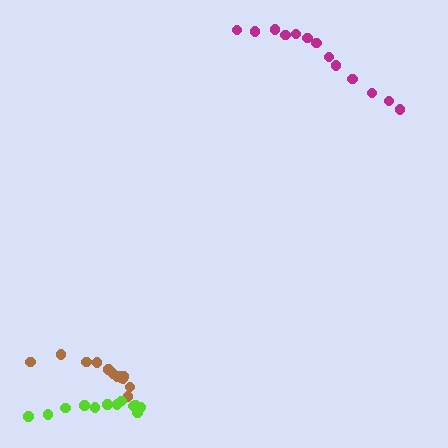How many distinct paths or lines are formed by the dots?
There are 3 distinct paths.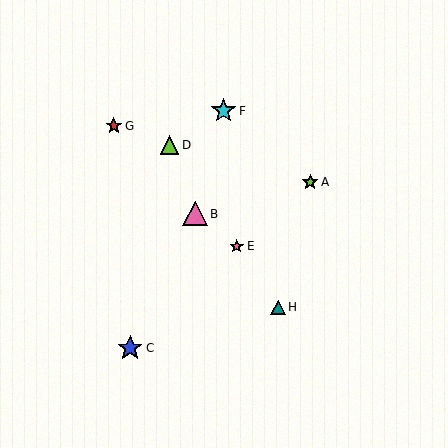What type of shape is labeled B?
Shape B is a pink triangle.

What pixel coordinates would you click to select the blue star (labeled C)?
Click at (130, 348) to select the blue star C.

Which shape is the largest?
The blue star (labeled C) is the largest.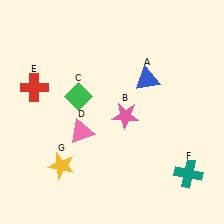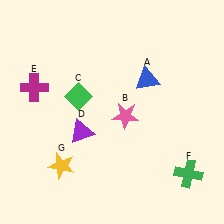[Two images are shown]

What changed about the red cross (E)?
In Image 1, E is red. In Image 2, it changed to magenta.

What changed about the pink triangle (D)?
In Image 1, D is pink. In Image 2, it changed to purple.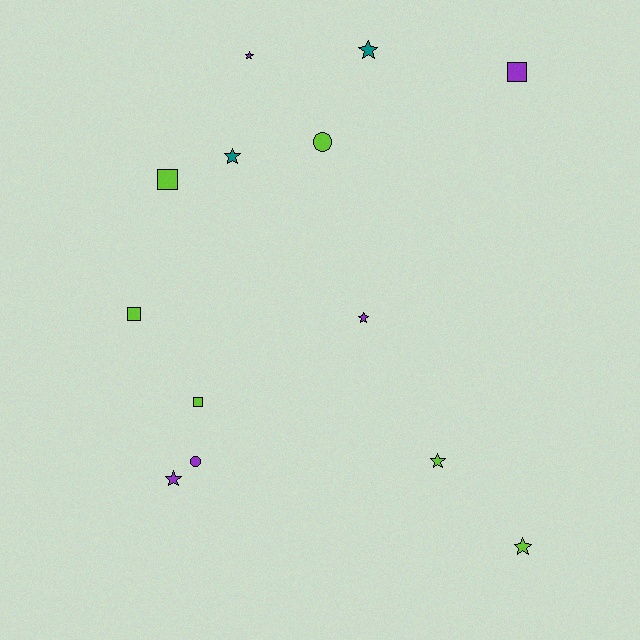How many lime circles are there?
There is 1 lime circle.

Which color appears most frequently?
Lime, with 6 objects.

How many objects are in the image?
There are 13 objects.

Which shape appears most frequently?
Star, with 7 objects.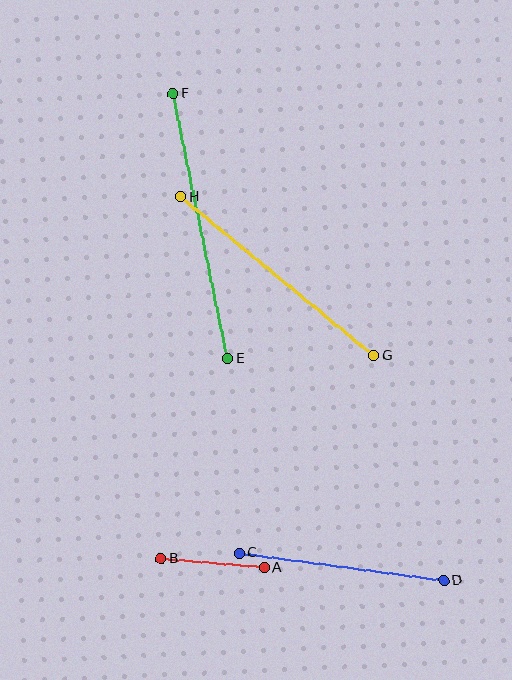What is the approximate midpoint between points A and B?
The midpoint is at approximately (213, 563) pixels.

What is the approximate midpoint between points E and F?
The midpoint is at approximately (200, 226) pixels.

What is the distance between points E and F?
The distance is approximately 270 pixels.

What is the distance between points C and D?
The distance is approximately 206 pixels.